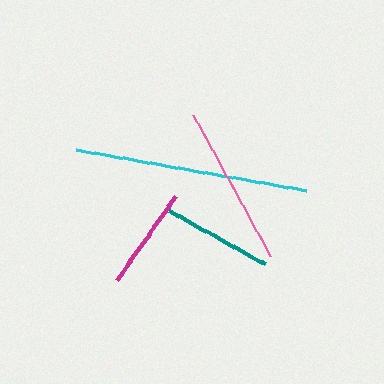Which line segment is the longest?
The cyan line is the longest at approximately 233 pixels.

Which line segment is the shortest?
The magenta line is the shortest at approximately 103 pixels.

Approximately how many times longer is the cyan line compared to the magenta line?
The cyan line is approximately 2.3 times the length of the magenta line.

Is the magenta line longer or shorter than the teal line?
The teal line is longer than the magenta line.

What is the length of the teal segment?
The teal segment is approximately 110 pixels long.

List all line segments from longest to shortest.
From longest to shortest: cyan, pink, teal, magenta.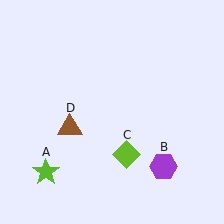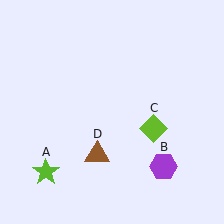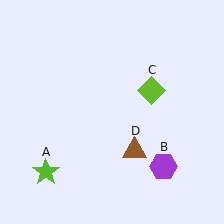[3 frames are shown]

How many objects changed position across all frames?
2 objects changed position: lime diamond (object C), brown triangle (object D).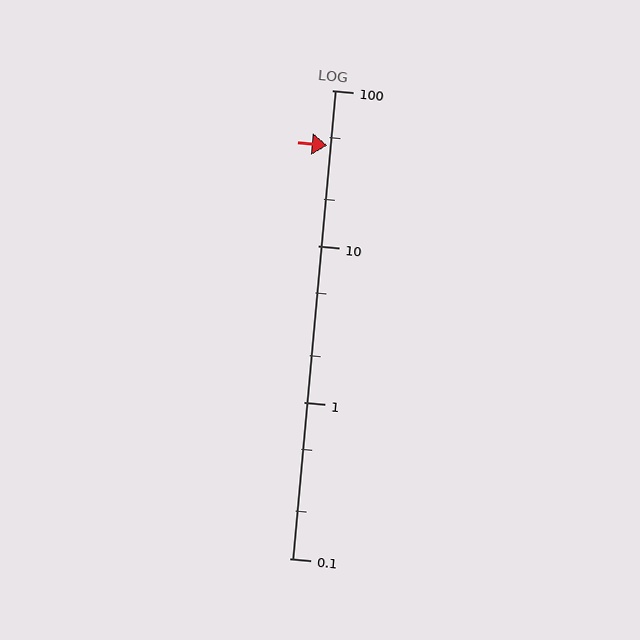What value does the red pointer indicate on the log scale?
The pointer indicates approximately 44.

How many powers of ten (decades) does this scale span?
The scale spans 3 decades, from 0.1 to 100.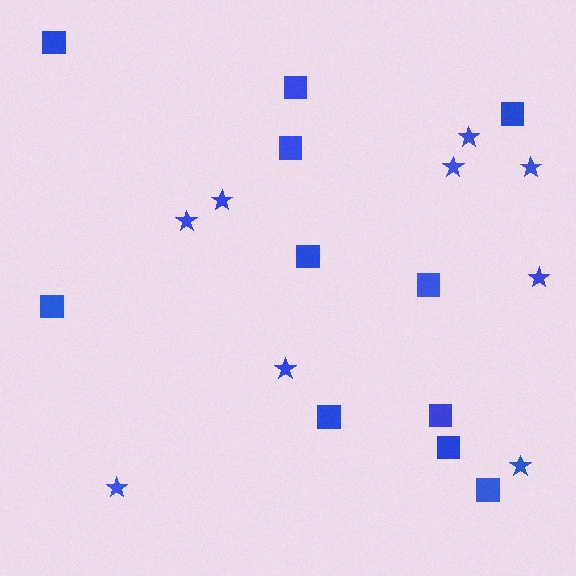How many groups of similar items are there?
There are 2 groups: one group of stars (9) and one group of squares (11).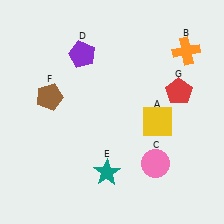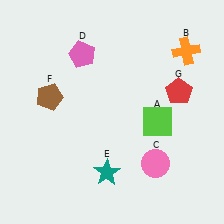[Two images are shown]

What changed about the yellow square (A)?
In Image 1, A is yellow. In Image 2, it changed to lime.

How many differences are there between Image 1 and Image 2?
There are 2 differences between the two images.